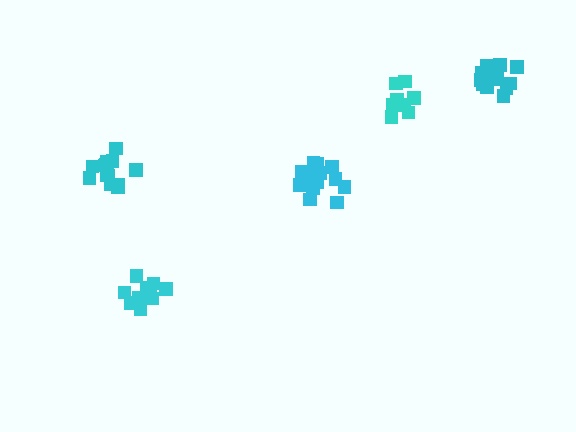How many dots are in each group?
Group 1: 13 dots, Group 2: 11 dots, Group 3: 13 dots, Group 4: 13 dots, Group 5: 8 dots (58 total).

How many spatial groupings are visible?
There are 5 spatial groupings.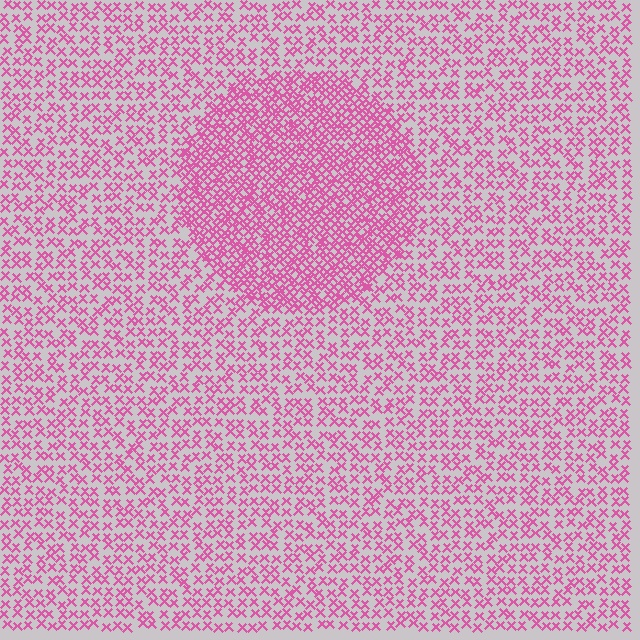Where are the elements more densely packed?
The elements are more densely packed inside the circle boundary.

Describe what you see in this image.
The image contains small pink elements arranged at two different densities. A circle-shaped region is visible where the elements are more densely packed than the surrounding area.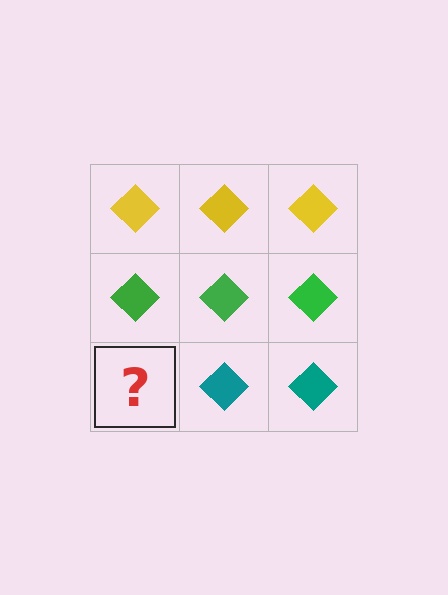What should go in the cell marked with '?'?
The missing cell should contain a teal diamond.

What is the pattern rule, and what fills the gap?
The rule is that each row has a consistent color. The gap should be filled with a teal diamond.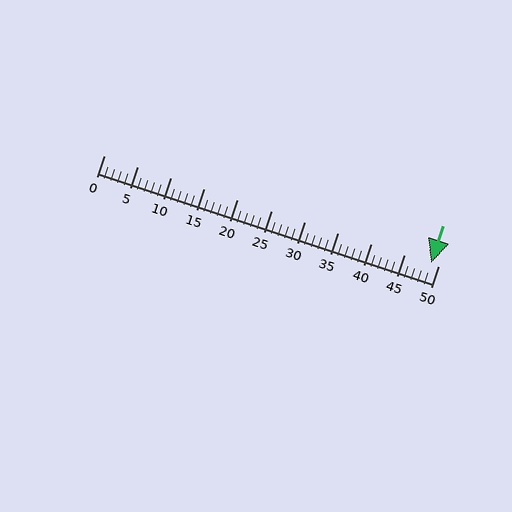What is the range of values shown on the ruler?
The ruler shows values from 0 to 50.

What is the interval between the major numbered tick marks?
The major tick marks are spaced 5 units apart.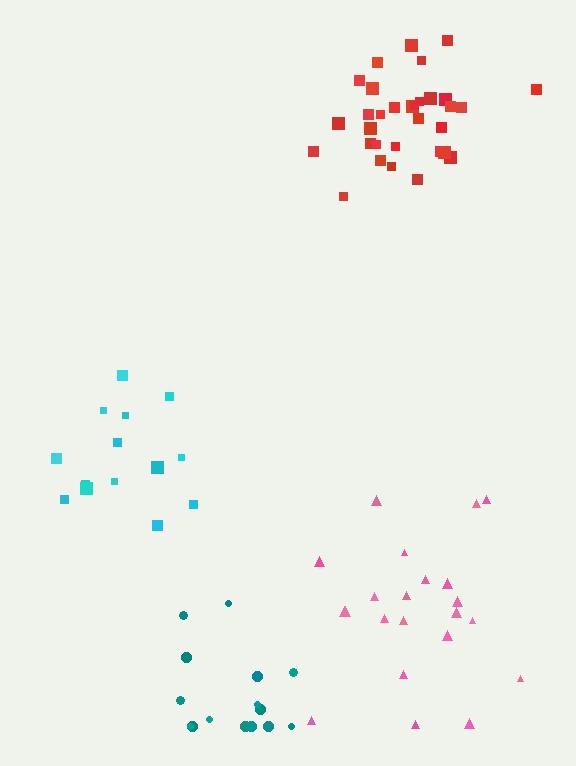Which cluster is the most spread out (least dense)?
Cyan.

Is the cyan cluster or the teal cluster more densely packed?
Teal.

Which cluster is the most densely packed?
Red.